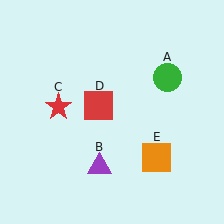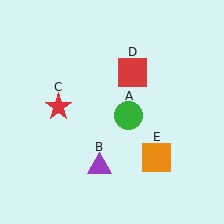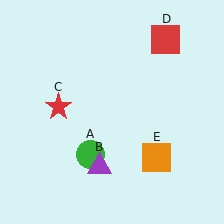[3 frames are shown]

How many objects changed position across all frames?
2 objects changed position: green circle (object A), red square (object D).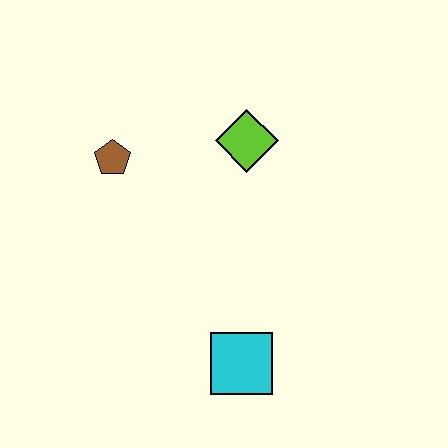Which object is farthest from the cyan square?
The brown pentagon is farthest from the cyan square.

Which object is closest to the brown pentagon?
The lime diamond is closest to the brown pentagon.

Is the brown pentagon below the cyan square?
No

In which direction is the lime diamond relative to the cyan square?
The lime diamond is above the cyan square.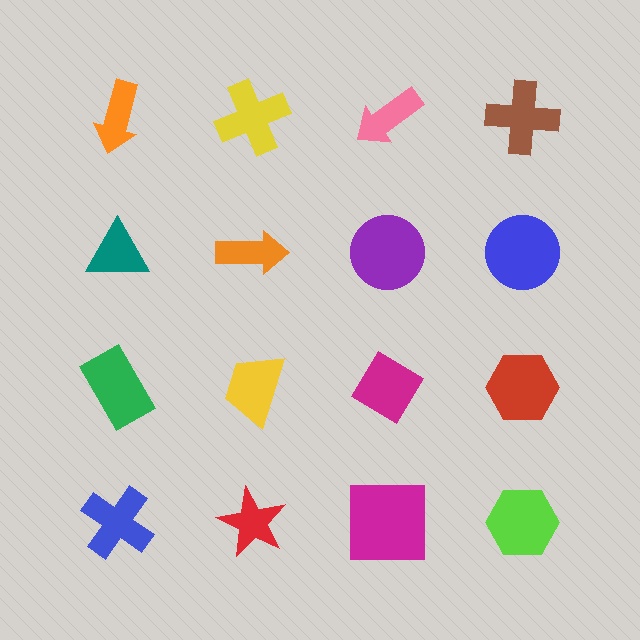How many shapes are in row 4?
4 shapes.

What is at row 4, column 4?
A lime hexagon.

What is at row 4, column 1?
A blue cross.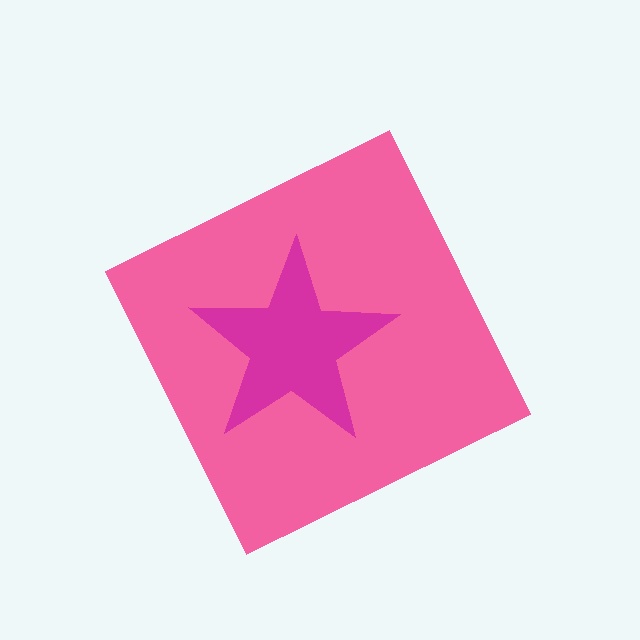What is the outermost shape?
The pink diamond.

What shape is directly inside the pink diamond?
The magenta star.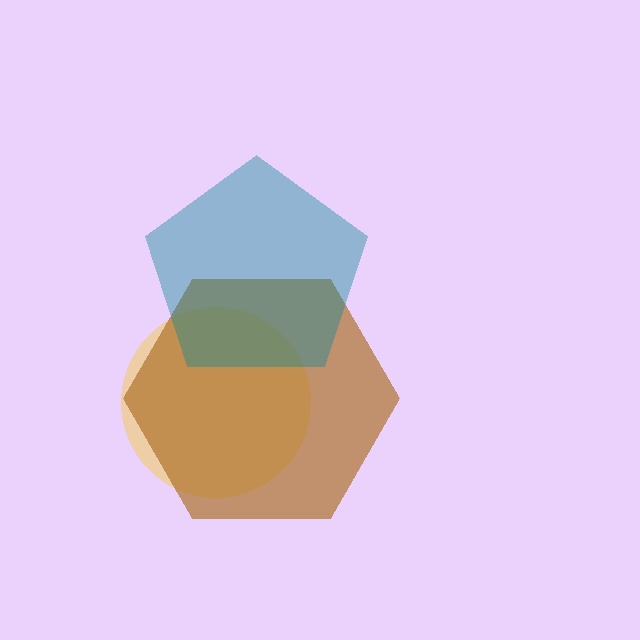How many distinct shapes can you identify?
There are 3 distinct shapes: a yellow circle, a brown hexagon, a teal pentagon.